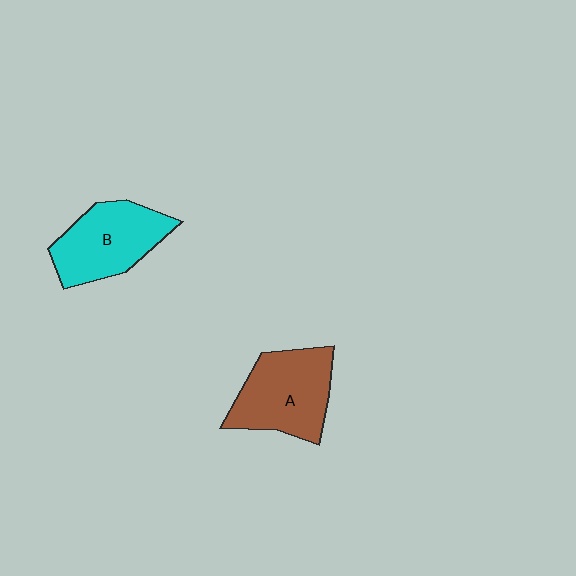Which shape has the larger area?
Shape A (brown).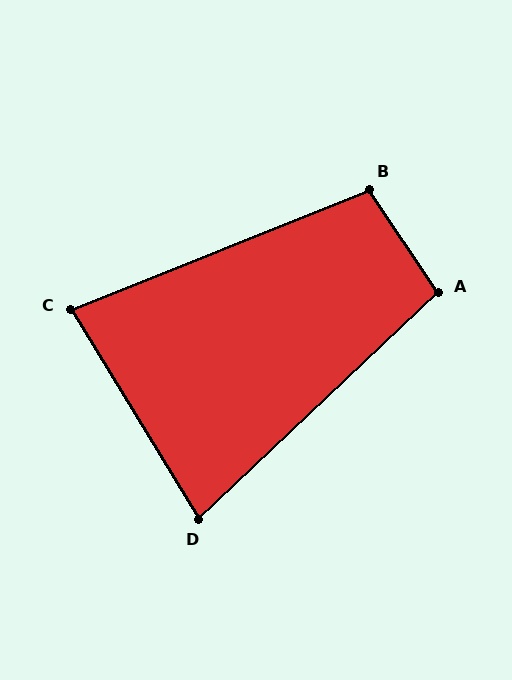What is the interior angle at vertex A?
Approximately 100 degrees (obtuse).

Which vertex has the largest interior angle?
B, at approximately 102 degrees.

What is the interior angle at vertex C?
Approximately 80 degrees (acute).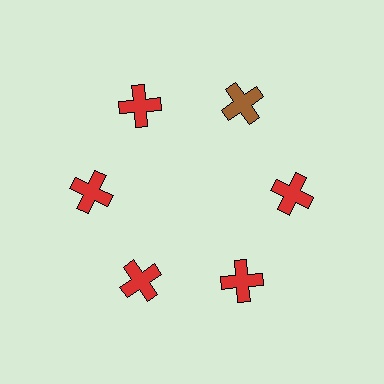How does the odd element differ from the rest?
It has a different color: brown instead of red.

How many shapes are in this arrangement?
There are 6 shapes arranged in a ring pattern.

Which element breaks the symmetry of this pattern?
The brown cross at roughly the 1 o'clock position breaks the symmetry. All other shapes are red crosses.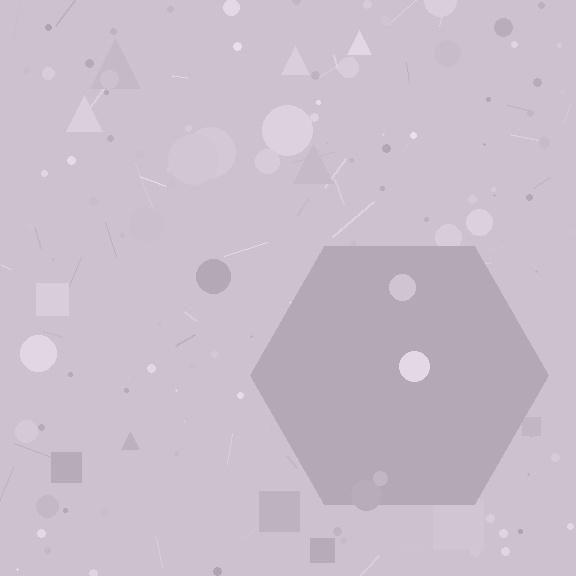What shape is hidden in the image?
A hexagon is hidden in the image.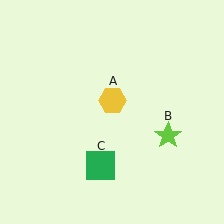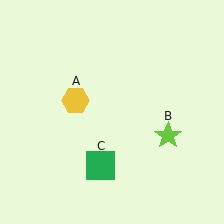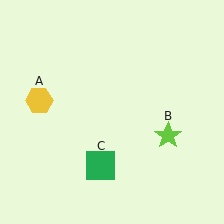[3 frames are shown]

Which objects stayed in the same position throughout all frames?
Lime star (object B) and green square (object C) remained stationary.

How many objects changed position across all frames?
1 object changed position: yellow hexagon (object A).